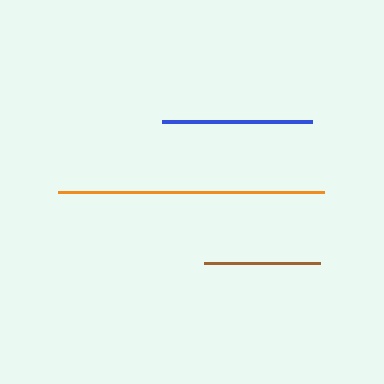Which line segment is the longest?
The orange line is the longest at approximately 266 pixels.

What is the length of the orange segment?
The orange segment is approximately 266 pixels long.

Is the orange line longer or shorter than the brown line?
The orange line is longer than the brown line.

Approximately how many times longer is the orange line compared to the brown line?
The orange line is approximately 2.3 times the length of the brown line.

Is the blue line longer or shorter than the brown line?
The blue line is longer than the brown line.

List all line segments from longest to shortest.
From longest to shortest: orange, blue, brown.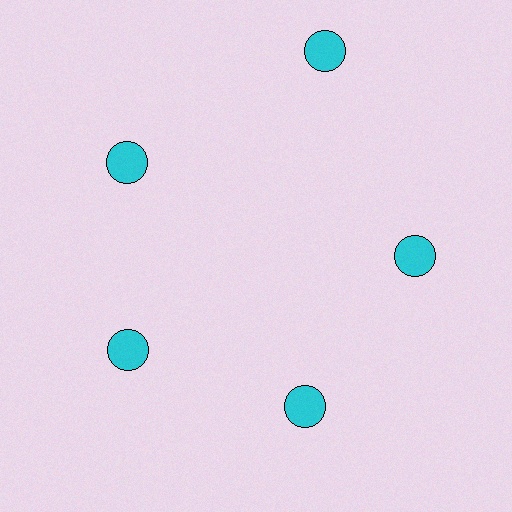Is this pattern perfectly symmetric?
No. The 5 cyan circles are arranged in a ring, but one element near the 1 o'clock position is pushed outward from the center, breaking the 5-fold rotational symmetry.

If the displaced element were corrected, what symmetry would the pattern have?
It would have 5-fold rotational symmetry — the pattern would map onto itself every 72 degrees.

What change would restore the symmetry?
The symmetry would be restored by moving it inward, back onto the ring so that all 5 circles sit at equal angles and equal distance from the center.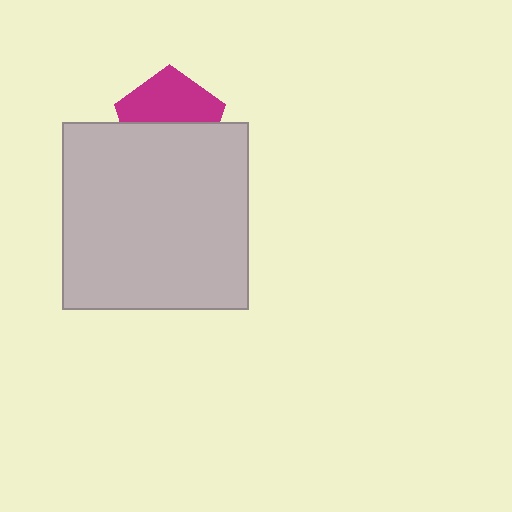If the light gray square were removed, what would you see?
You would see the complete magenta pentagon.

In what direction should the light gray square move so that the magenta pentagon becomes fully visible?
The light gray square should move down. That is the shortest direction to clear the overlap and leave the magenta pentagon fully visible.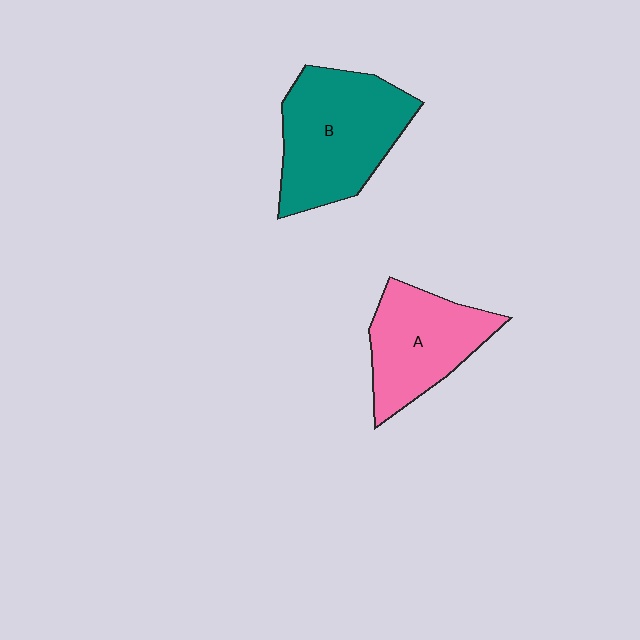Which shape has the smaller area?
Shape A (pink).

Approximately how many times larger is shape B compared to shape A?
Approximately 1.3 times.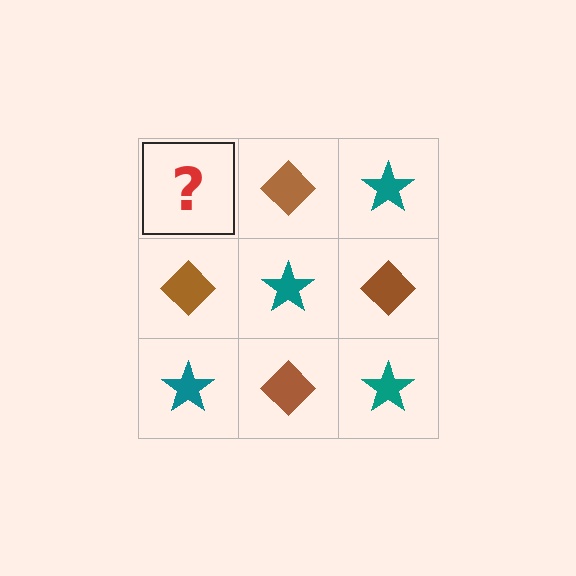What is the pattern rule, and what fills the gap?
The rule is that it alternates teal star and brown diamond in a checkerboard pattern. The gap should be filled with a teal star.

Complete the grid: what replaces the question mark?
The question mark should be replaced with a teal star.